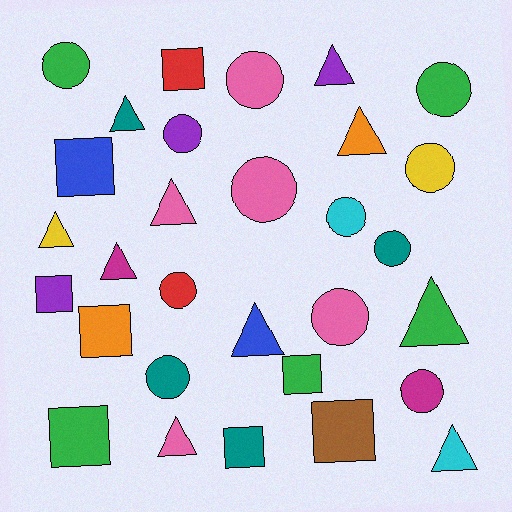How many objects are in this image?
There are 30 objects.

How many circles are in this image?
There are 12 circles.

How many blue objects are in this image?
There are 2 blue objects.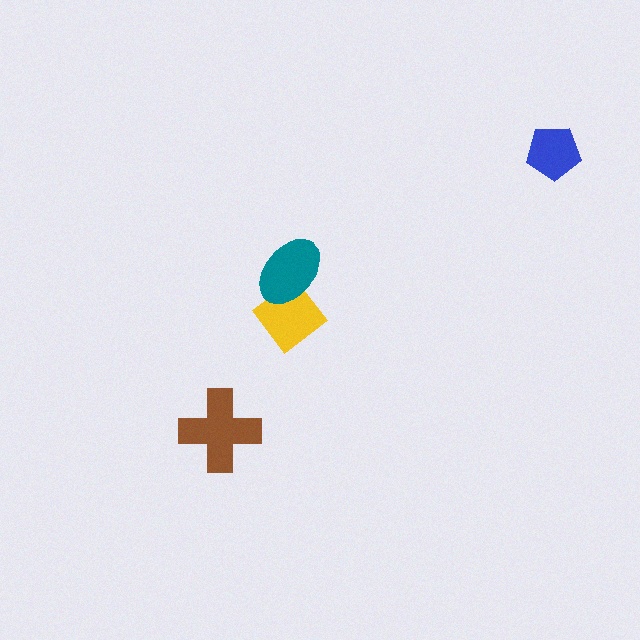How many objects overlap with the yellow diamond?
1 object overlaps with the yellow diamond.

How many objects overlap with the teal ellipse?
1 object overlaps with the teal ellipse.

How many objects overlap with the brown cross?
0 objects overlap with the brown cross.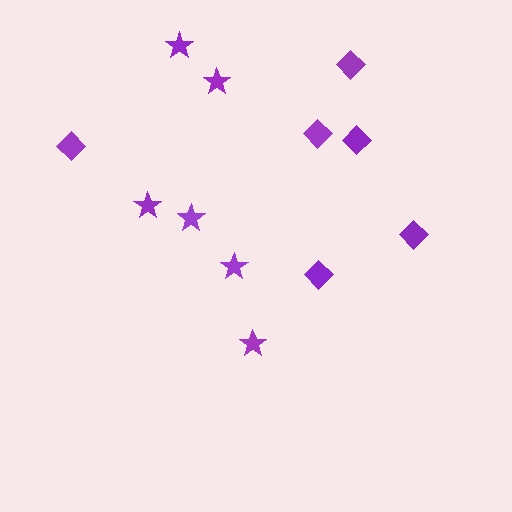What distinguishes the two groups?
There are 2 groups: one group of diamonds (6) and one group of stars (6).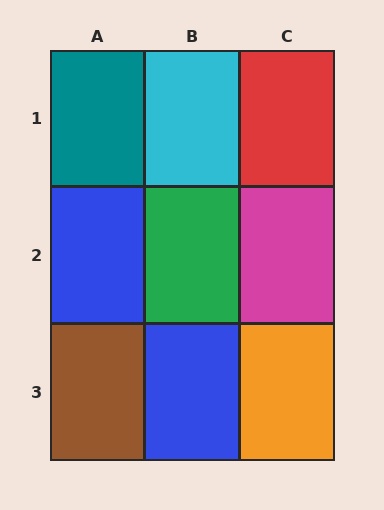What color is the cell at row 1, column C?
Red.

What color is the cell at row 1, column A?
Teal.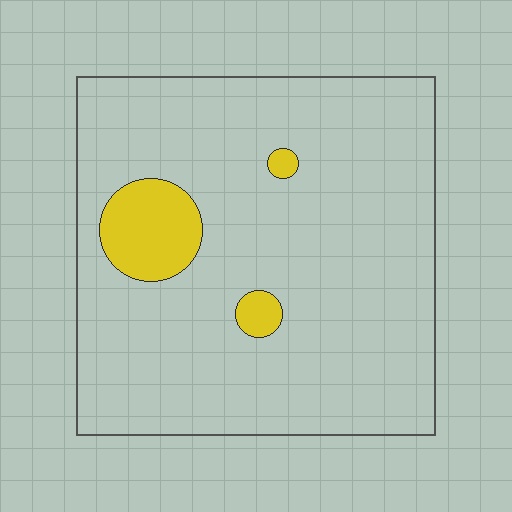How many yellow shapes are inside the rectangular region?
3.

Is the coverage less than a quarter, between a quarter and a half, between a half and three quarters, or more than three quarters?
Less than a quarter.